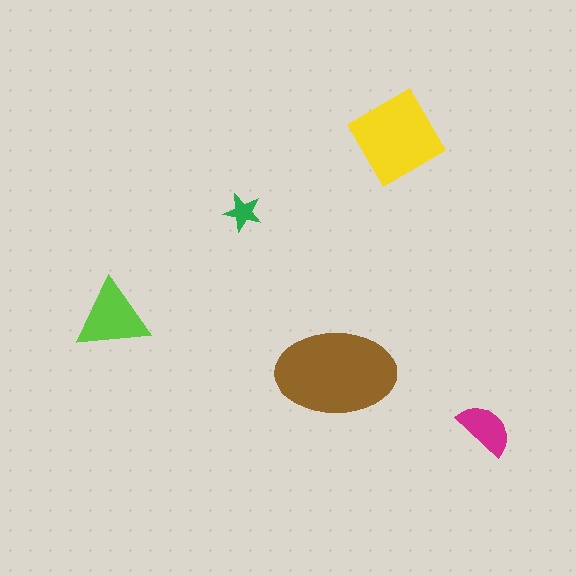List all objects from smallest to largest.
The green star, the magenta semicircle, the lime triangle, the yellow diamond, the brown ellipse.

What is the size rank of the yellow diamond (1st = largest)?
2nd.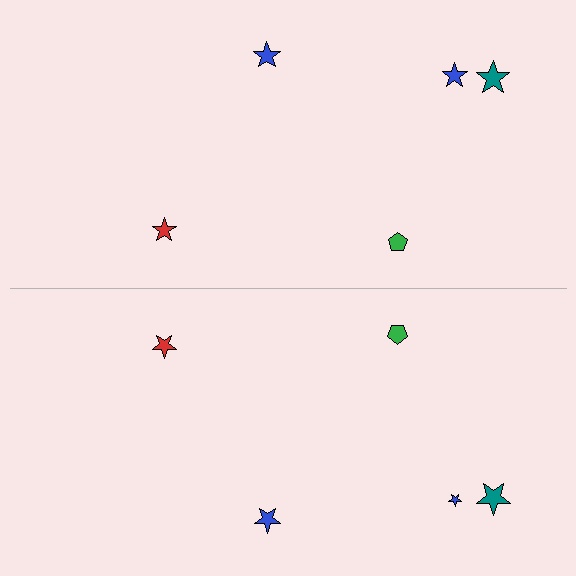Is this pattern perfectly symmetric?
No, the pattern is not perfectly symmetric. The blue star on the bottom side has a different size than its mirror counterpart.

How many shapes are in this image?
There are 10 shapes in this image.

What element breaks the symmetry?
The blue star on the bottom side has a different size than its mirror counterpart.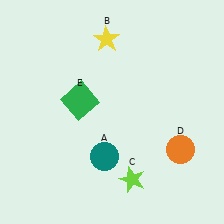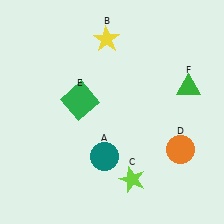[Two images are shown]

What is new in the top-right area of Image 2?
A green triangle (F) was added in the top-right area of Image 2.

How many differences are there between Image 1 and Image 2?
There is 1 difference between the two images.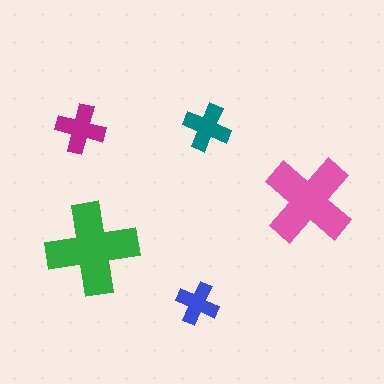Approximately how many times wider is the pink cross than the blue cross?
About 2 times wider.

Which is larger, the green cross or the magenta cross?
The green one.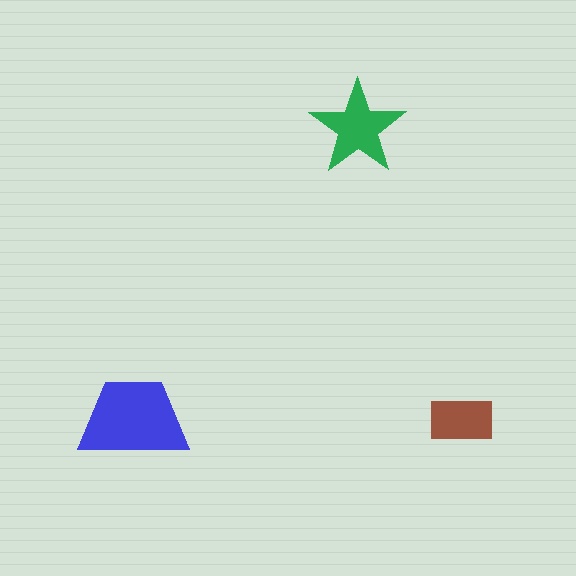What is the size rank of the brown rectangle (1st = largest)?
3rd.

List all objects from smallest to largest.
The brown rectangle, the green star, the blue trapezoid.